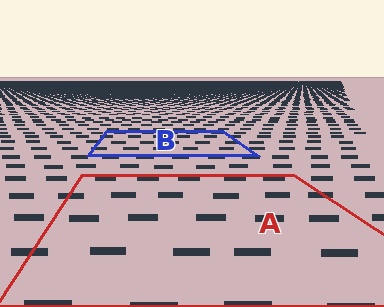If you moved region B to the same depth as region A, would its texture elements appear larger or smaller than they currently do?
They would appear larger. At a closer depth, the same texture elements are projected at a bigger on-screen size.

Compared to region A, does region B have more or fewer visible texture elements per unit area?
Region B has more texture elements per unit area — they are packed more densely because it is farther away.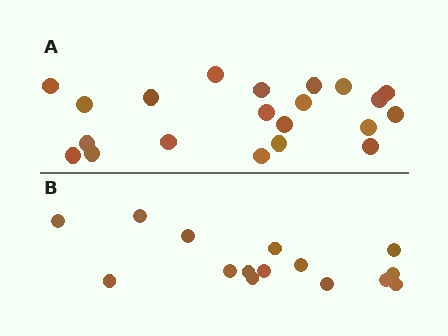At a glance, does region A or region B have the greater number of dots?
Region A (the top region) has more dots.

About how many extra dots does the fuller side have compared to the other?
Region A has about 6 more dots than region B.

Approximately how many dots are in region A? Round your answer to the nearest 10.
About 20 dots. (The exact count is 21, which rounds to 20.)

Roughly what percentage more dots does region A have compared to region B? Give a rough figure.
About 40% more.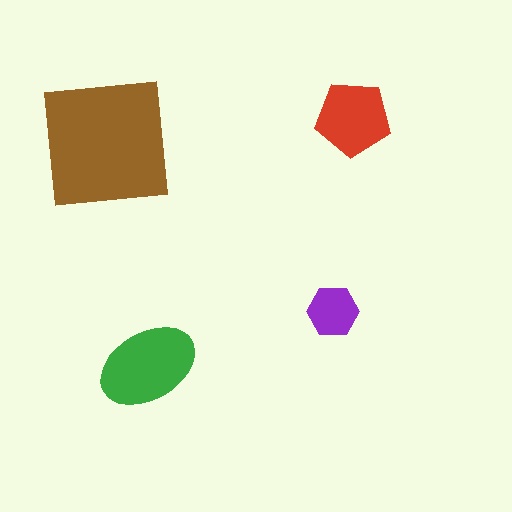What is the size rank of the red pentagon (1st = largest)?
3rd.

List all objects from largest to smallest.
The brown square, the green ellipse, the red pentagon, the purple hexagon.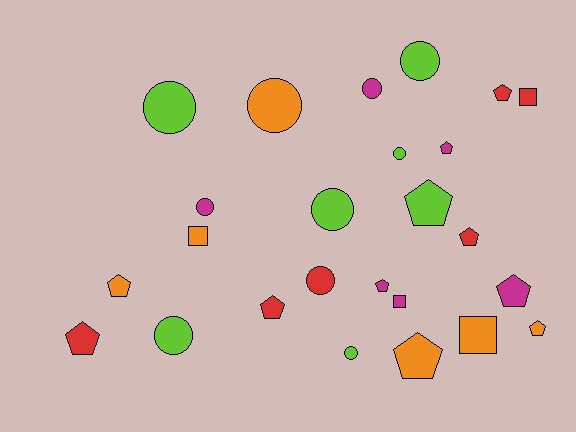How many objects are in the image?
There are 25 objects.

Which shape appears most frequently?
Pentagon, with 11 objects.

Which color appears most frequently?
Lime, with 7 objects.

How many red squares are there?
There is 1 red square.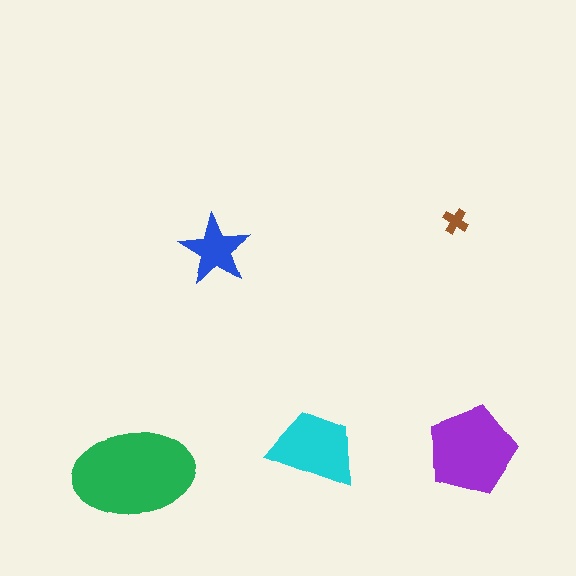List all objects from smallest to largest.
The brown cross, the blue star, the cyan trapezoid, the purple pentagon, the green ellipse.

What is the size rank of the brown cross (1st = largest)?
5th.